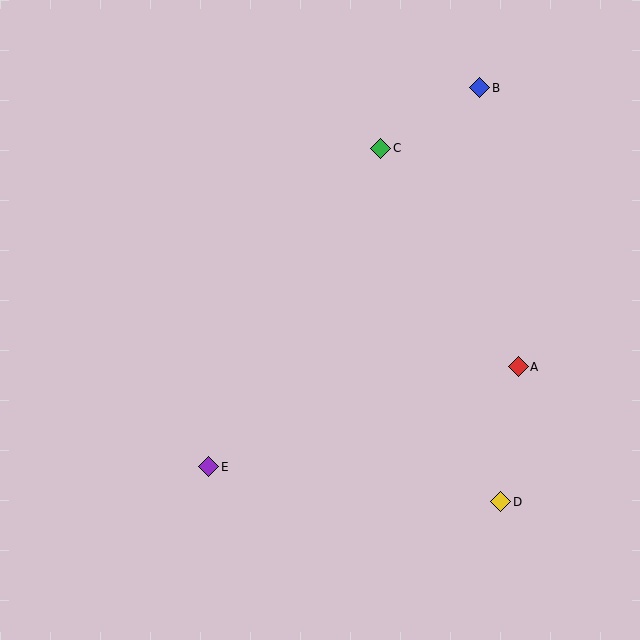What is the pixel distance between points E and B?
The distance between E and B is 466 pixels.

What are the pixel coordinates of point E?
Point E is at (209, 467).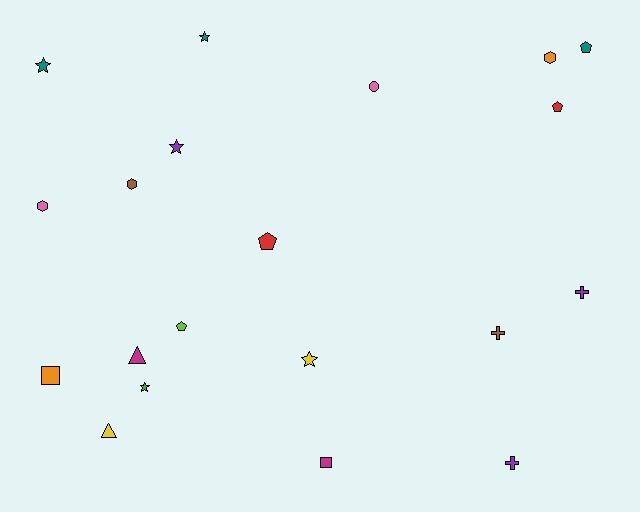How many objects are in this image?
There are 20 objects.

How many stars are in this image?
There are 5 stars.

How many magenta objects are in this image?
There are 2 magenta objects.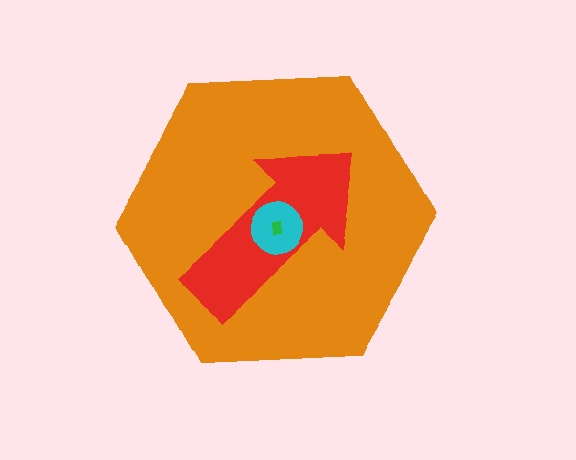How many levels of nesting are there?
4.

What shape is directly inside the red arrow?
The cyan circle.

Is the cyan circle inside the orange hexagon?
Yes.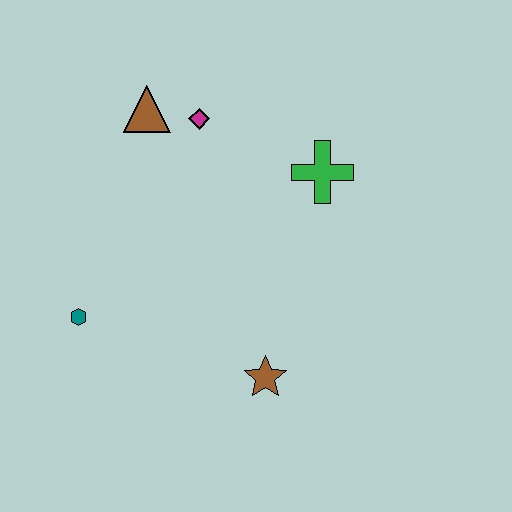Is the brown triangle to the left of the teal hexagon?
No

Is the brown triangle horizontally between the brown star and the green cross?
No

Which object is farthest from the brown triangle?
The brown star is farthest from the brown triangle.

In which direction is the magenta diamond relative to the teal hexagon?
The magenta diamond is above the teal hexagon.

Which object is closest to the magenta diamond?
The brown triangle is closest to the magenta diamond.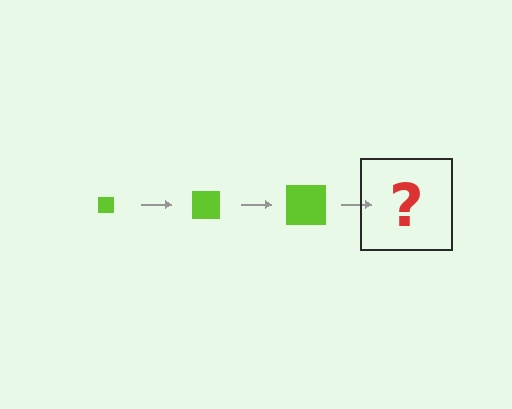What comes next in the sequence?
The next element should be a lime square, larger than the previous one.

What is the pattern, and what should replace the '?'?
The pattern is that the square gets progressively larger each step. The '?' should be a lime square, larger than the previous one.